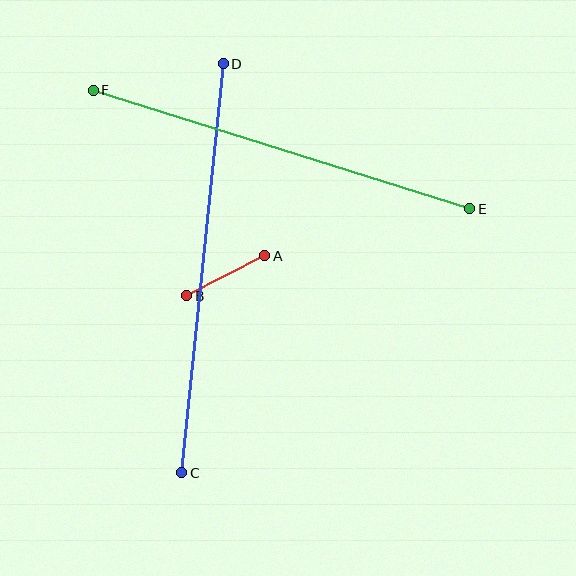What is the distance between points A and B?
The distance is approximately 88 pixels.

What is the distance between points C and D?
The distance is approximately 411 pixels.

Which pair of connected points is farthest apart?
Points C and D are farthest apart.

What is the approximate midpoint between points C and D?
The midpoint is at approximately (202, 268) pixels.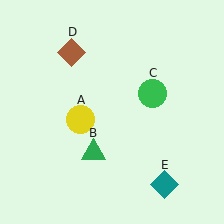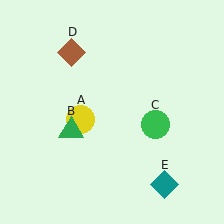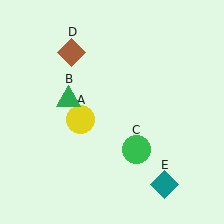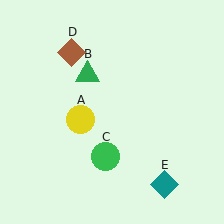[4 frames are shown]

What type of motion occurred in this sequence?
The green triangle (object B), green circle (object C) rotated clockwise around the center of the scene.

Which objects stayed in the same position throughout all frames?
Yellow circle (object A) and brown diamond (object D) and teal diamond (object E) remained stationary.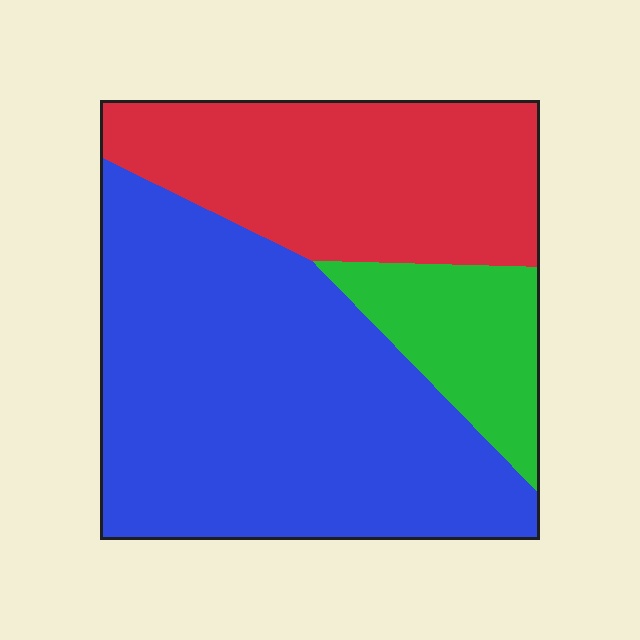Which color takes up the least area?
Green, at roughly 15%.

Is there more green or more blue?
Blue.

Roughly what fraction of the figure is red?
Red takes up about one third (1/3) of the figure.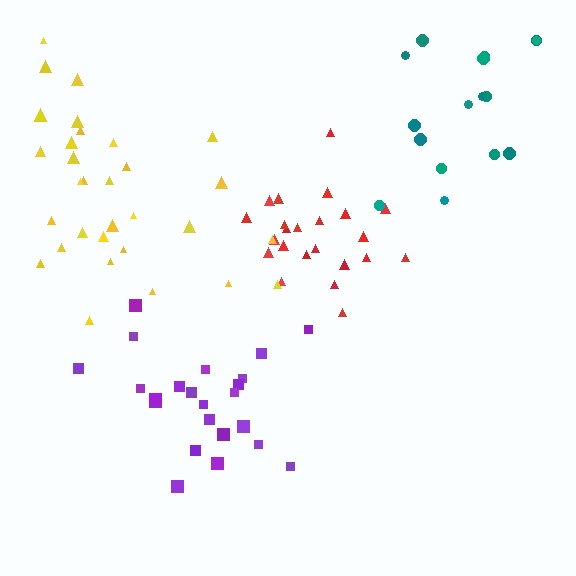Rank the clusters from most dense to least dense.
red, yellow, purple, teal.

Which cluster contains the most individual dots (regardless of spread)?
Yellow (33).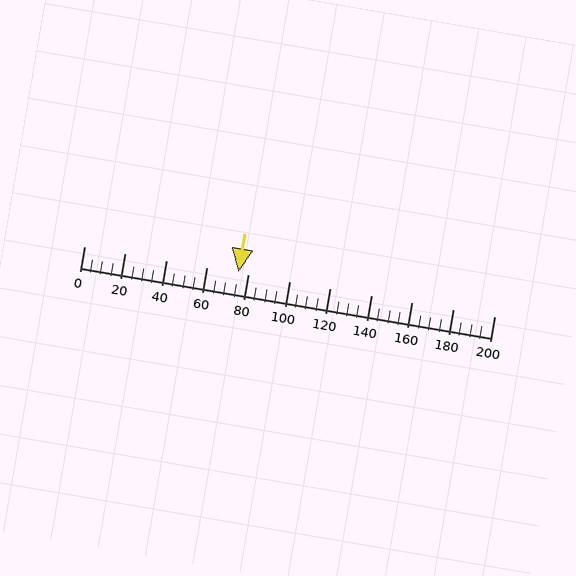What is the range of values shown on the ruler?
The ruler shows values from 0 to 200.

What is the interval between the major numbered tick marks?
The major tick marks are spaced 20 units apart.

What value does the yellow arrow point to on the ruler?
The yellow arrow points to approximately 75.